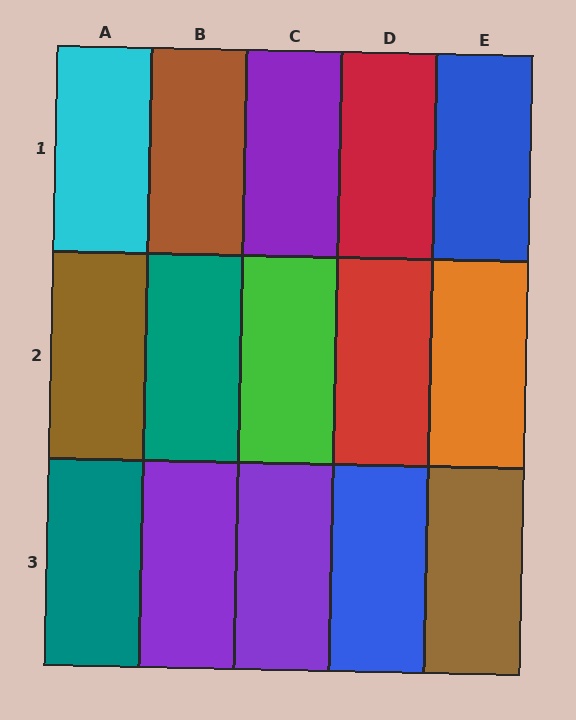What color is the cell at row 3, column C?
Purple.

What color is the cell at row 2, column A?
Brown.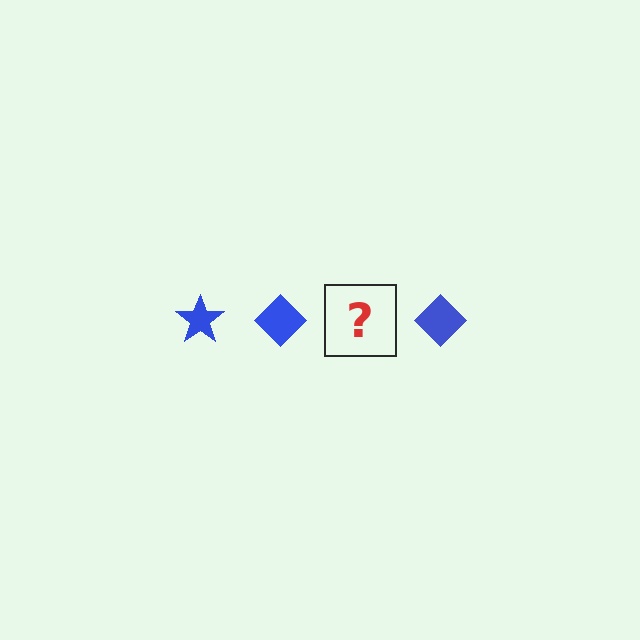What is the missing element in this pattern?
The missing element is a blue star.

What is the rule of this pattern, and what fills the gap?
The rule is that the pattern cycles through star, diamond shapes in blue. The gap should be filled with a blue star.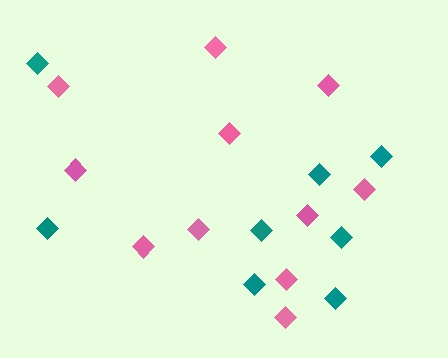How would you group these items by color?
There are 2 groups: one group of pink diamonds (11) and one group of teal diamonds (8).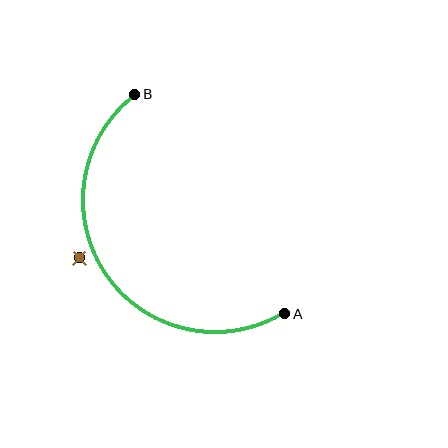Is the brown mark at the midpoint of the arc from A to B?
No — the brown mark does not lie on the arc at all. It sits slightly outside the curve.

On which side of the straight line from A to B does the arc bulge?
The arc bulges below and to the left of the straight line connecting A and B.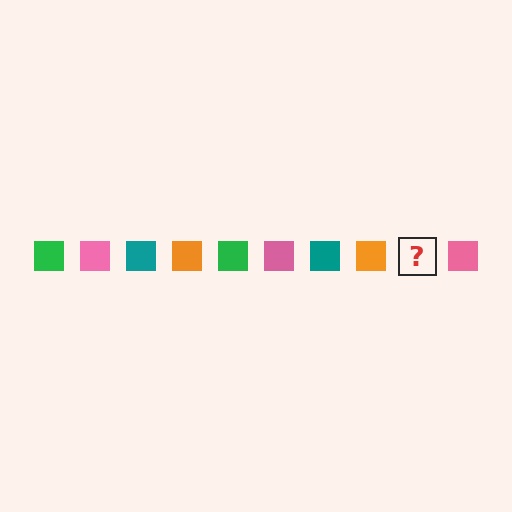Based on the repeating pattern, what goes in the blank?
The blank should be a green square.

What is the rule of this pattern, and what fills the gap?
The rule is that the pattern cycles through green, pink, teal, orange squares. The gap should be filled with a green square.